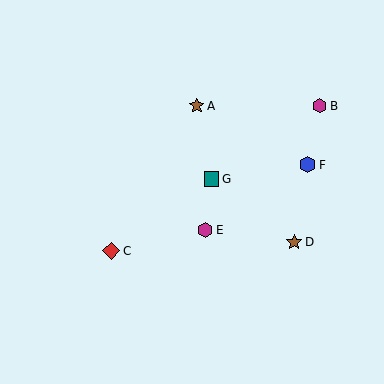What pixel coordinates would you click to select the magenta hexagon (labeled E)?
Click at (205, 230) to select the magenta hexagon E.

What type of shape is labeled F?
Shape F is a blue hexagon.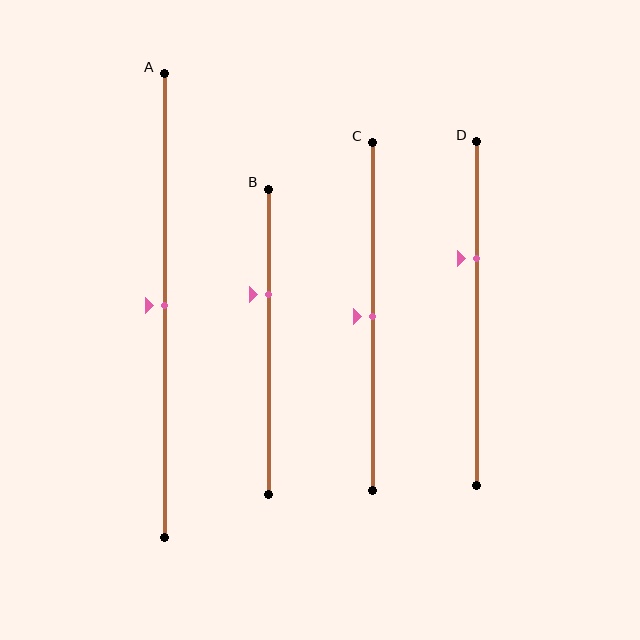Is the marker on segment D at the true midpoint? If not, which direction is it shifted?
No, the marker on segment D is shifted upward by about 16% of the segment length.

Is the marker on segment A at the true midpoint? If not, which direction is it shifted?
Yes, the marker on segment A is at the true midpoint.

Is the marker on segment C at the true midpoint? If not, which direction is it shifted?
Yes, the marker on segment C is at the true midpoint.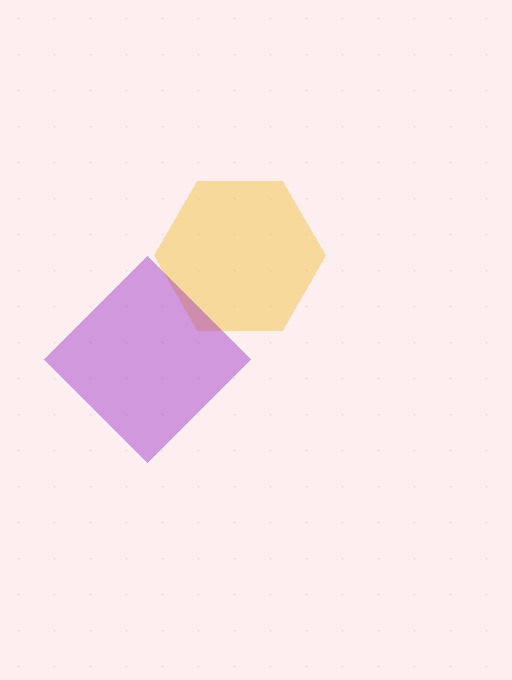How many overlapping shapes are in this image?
There are 2 overlapping shapes in the image.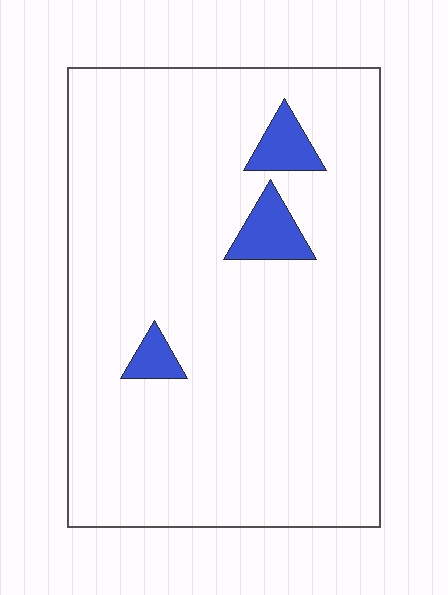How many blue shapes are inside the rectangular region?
3.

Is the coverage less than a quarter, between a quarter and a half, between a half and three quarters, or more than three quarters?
Less than a quarter.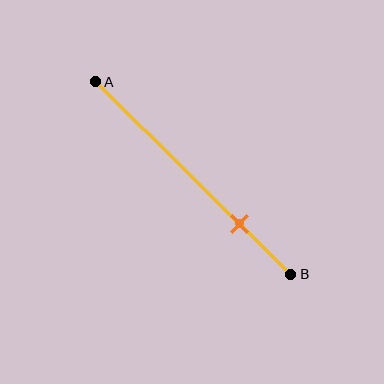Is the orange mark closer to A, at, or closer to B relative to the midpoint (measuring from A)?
The orange mark is closer to point B than the midpoint of segment AB.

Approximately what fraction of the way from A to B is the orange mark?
The orange mark is approximately 75% of the way from A to B.